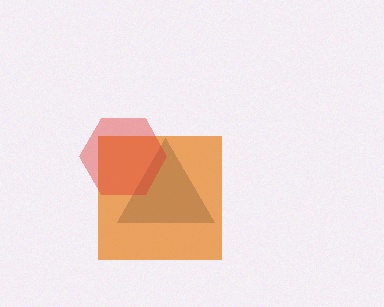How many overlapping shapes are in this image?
There are 3 overlapping shapes in the image.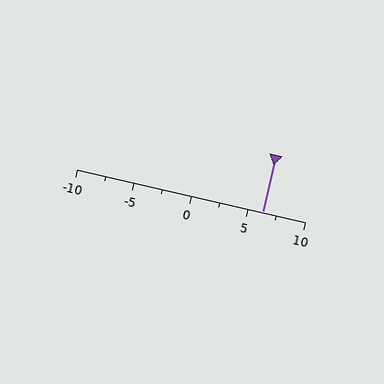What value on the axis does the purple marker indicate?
The marker indicates approximately 6.2.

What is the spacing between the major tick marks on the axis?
The major ticks are spaced 5 apart.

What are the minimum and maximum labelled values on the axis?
The axis runs from -10 to 10.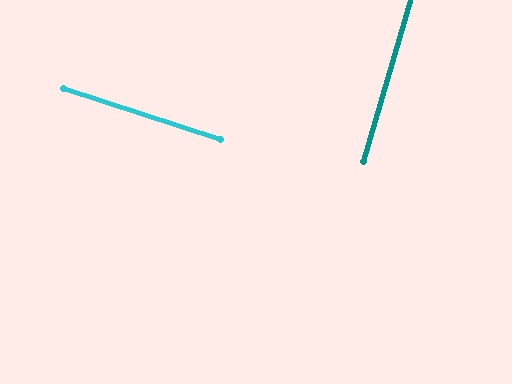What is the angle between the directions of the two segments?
Approximately 88 degrees.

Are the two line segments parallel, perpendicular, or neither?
Perpendicular — they meet at approximately 88°.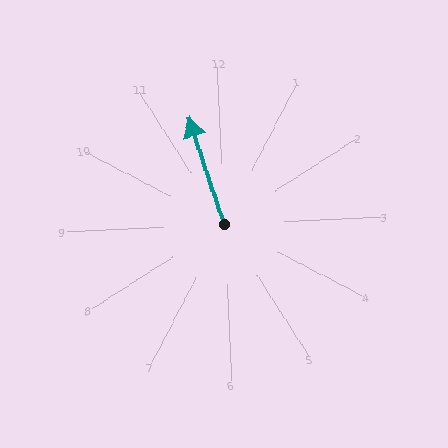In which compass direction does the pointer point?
North.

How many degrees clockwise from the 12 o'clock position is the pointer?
Approximately 344 degrees.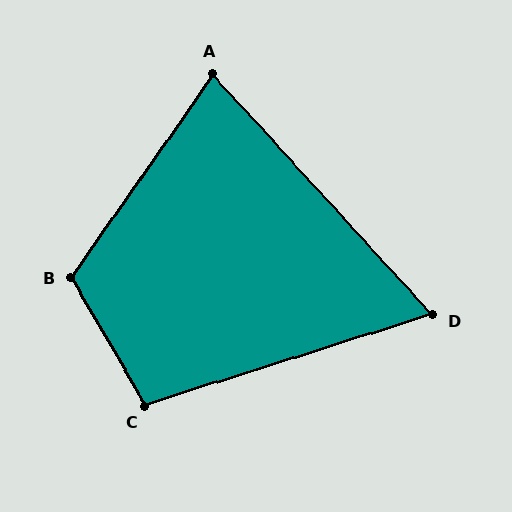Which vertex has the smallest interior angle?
D, at approximately 65 degrees.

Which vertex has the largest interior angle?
B, at approximately 115 degrees.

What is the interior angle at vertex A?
Approximately 78 degrees (acute).